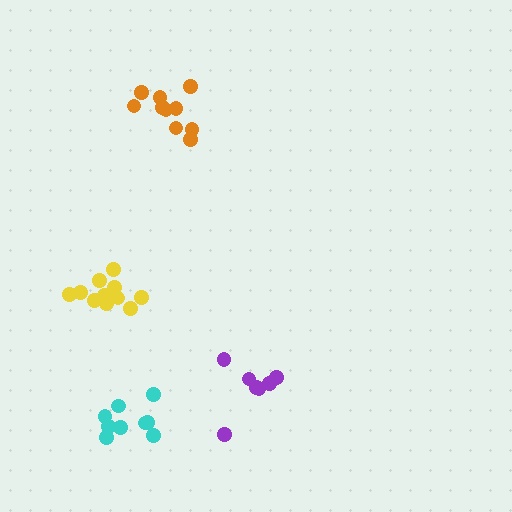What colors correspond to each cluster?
The clusters are colored: yellow, orange, purple, cyan.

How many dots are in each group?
Group 1: 11 dots, Group 2: 10 dots, Group 3: 7 dots, Group 4: 9 dots (37 total).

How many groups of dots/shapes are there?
There are 4 groups.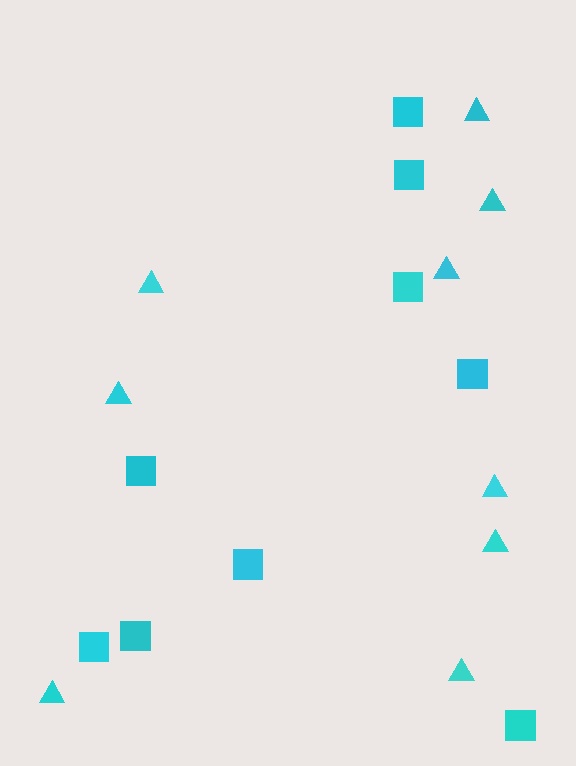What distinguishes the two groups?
There are 2 groups: one group of squares (9) and one group of triangles (9).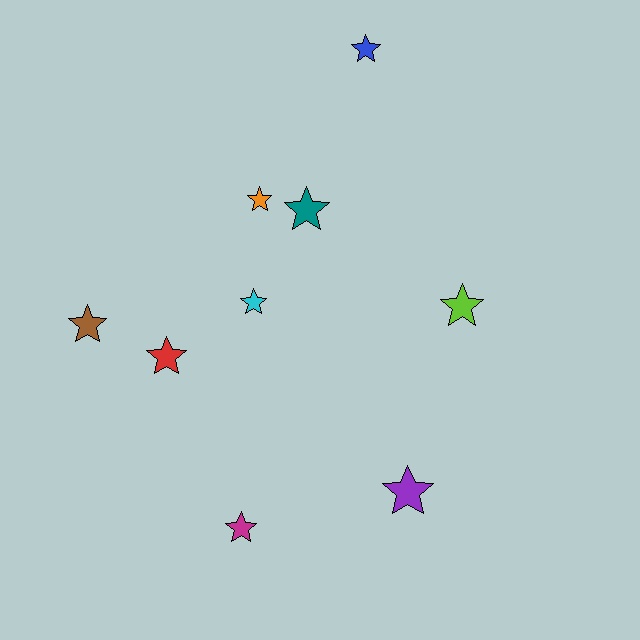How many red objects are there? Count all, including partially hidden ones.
There is 1 red object.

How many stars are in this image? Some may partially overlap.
There are 9 stars.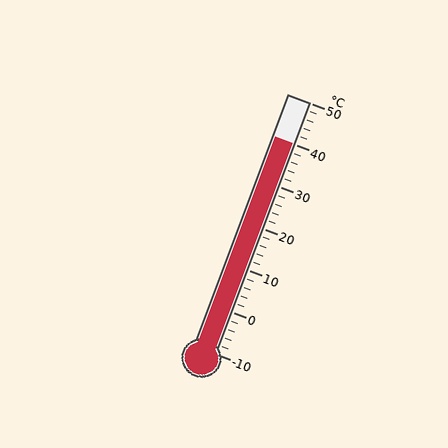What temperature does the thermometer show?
The thermometer shows approximately 40°C.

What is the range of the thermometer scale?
The thermometer scale ranges from -10°C to 50°C.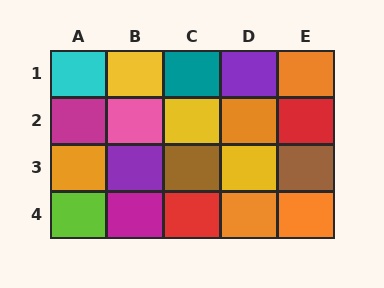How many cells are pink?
1 cell is pink.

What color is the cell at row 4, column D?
Orange.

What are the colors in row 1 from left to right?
Cyan, yellow, teal, purple, orange.